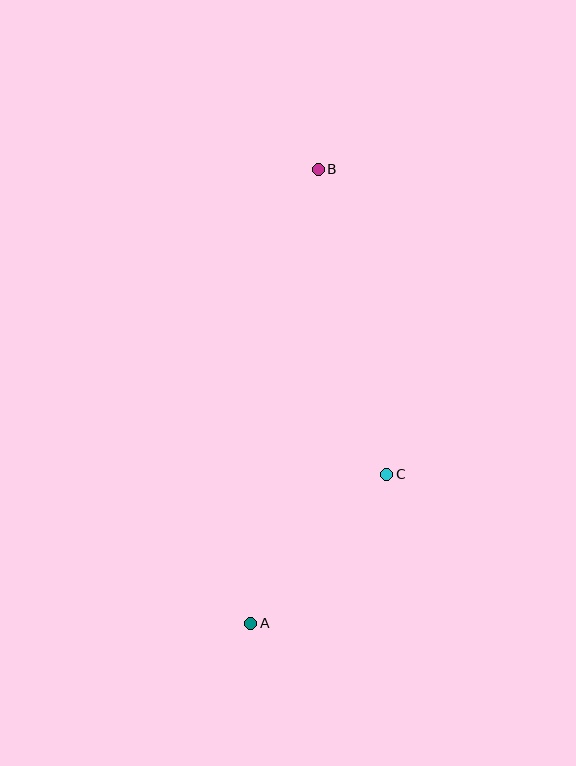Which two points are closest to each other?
Points A and C are closest to each other.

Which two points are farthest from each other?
Points A and B are farthest from each other.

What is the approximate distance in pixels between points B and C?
The distance between B and C is approximately 313 pixels.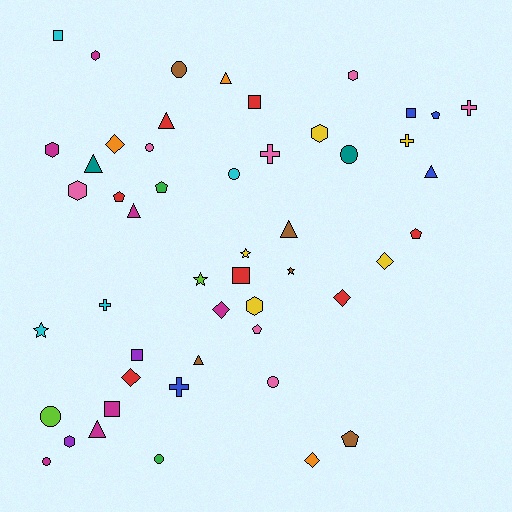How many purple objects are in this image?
There are 2 purple objects.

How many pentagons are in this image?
There are 6 pentagons.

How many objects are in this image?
There are 50 objects.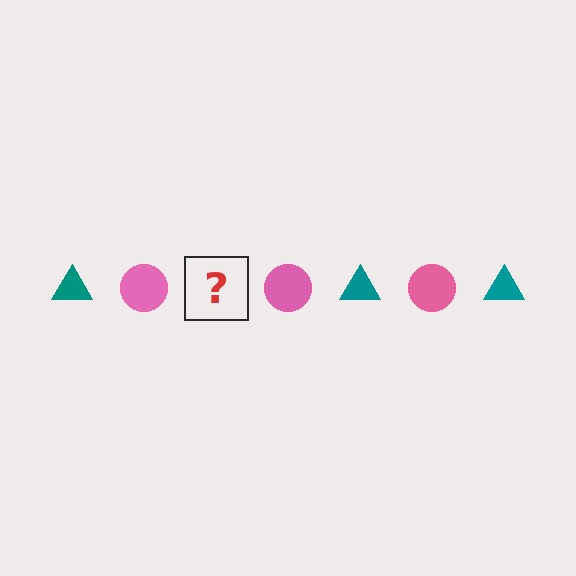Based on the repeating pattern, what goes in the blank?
The blank should be a teal triangle.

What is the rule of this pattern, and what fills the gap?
The rule is that the pattern alternates between teal triangle and pink circle. The gap should be filled with a teal triangle.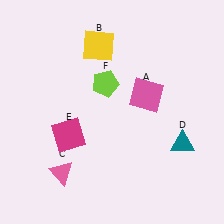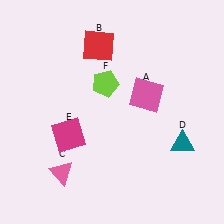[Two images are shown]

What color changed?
The square (B) changed from yellow in Image 1 to red in Image 2.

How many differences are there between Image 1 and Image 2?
There is 1 difference between the two images.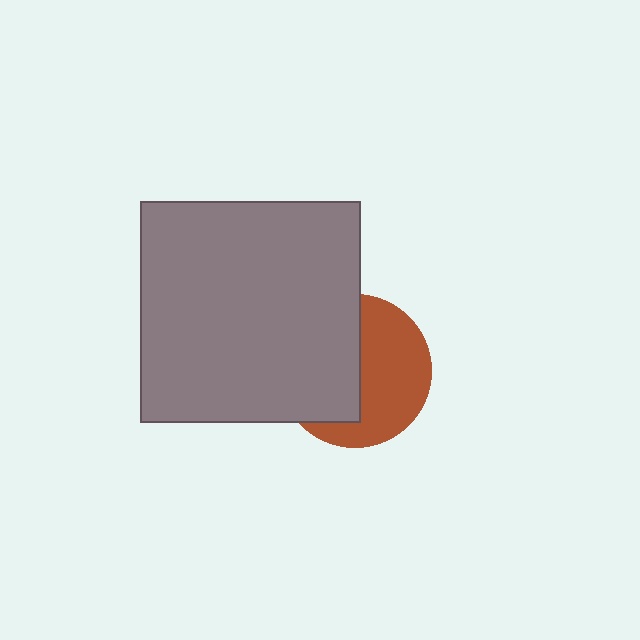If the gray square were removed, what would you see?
You would see the complete brown circle.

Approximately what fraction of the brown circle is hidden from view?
Roughly 50% of the brown circle is hidden behind the gray square.